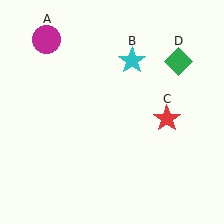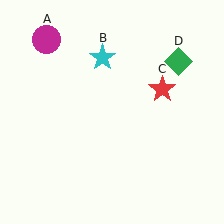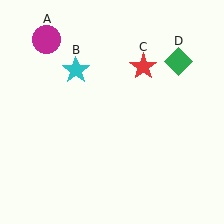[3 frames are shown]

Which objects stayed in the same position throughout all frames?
Magenta circle (object A) and green diamond (object D) remained stationary.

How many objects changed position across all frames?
2 objects changed position: cyan star (object B), red star (object C).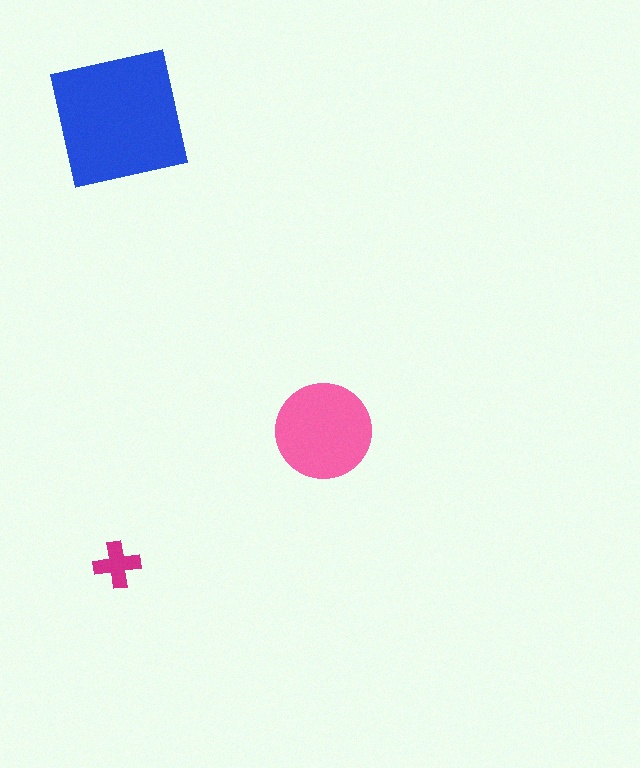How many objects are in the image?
There are 3 objects in the image.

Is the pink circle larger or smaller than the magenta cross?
Larger.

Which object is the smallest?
The magenta cross.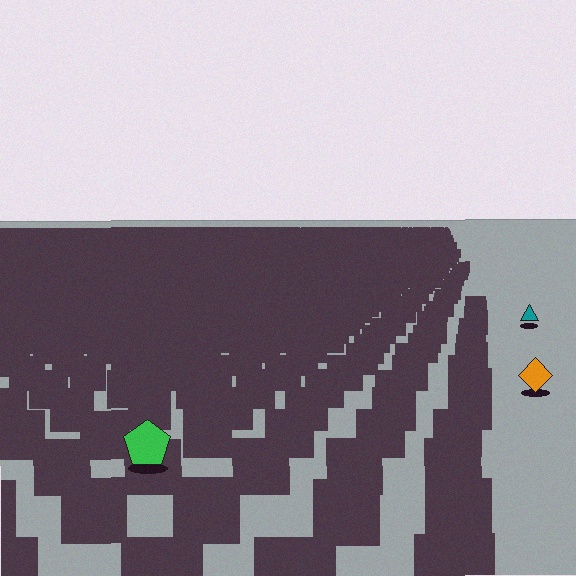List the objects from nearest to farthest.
From nearest to farthest: the green pentagon, the orange diamond, the teal triangle.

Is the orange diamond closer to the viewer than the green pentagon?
No. The green pentagon is closer — you can tell from the texture gradient: the ground texture is coarser near it.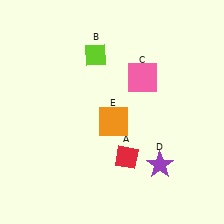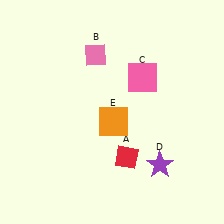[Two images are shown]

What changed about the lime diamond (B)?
In Image 1, B is lime. In Image 2, it changed to pink.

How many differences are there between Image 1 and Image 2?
There is 1 difference between the two images.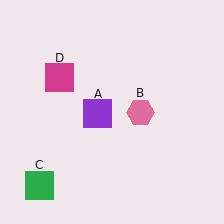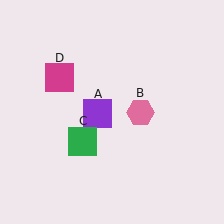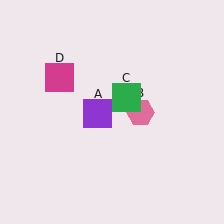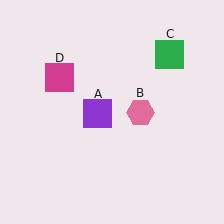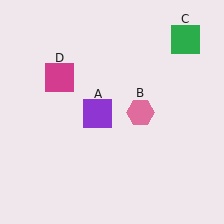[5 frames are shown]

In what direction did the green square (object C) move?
The green square (object C) moved up and to the right.